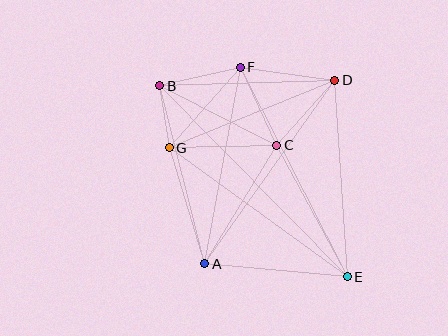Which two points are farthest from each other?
Points B and E are farthest from each other.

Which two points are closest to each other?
Points B and G are closest to each other.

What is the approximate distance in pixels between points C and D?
The distance between C and D is approximately 87 pixels.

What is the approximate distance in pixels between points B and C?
The distance between B and C is approximately 131 pixels.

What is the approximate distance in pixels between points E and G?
The distance between E and G is approximately 219 pixels.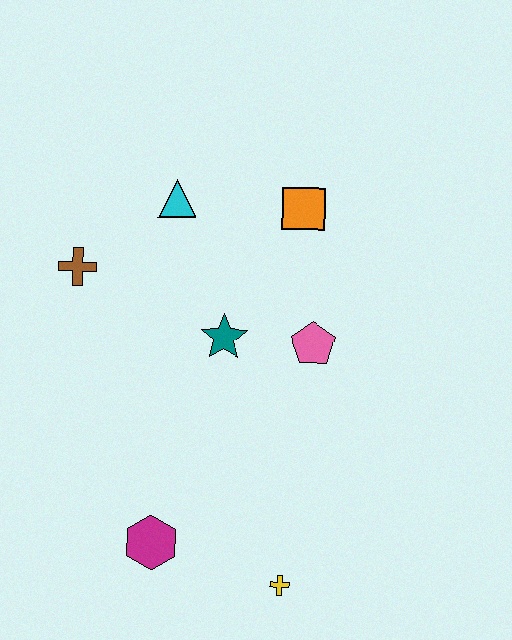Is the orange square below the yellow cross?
No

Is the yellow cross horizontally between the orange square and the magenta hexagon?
Yes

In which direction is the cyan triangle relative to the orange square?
The cyan triangle is to the left of the orange square.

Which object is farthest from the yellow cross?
The cyan triangle is farthest from the yellow cross.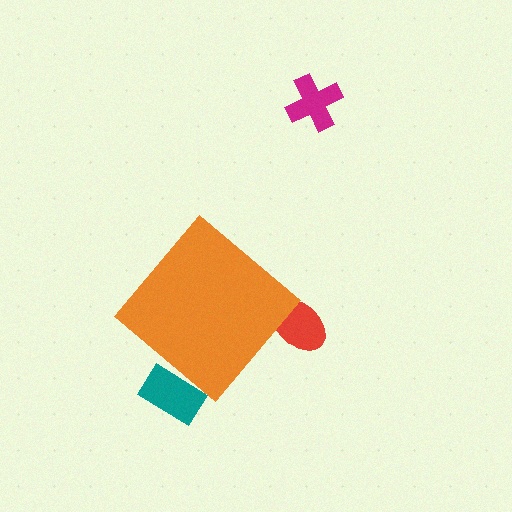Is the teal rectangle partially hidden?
Yes, the teal rectangle is partially hidden behind the orange diamond.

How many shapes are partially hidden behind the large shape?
2 shapes are partially hidden.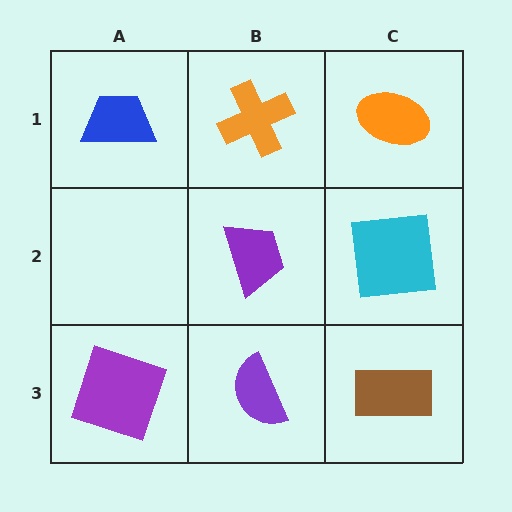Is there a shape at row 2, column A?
No, that cell is empty.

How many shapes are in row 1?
3 shapes.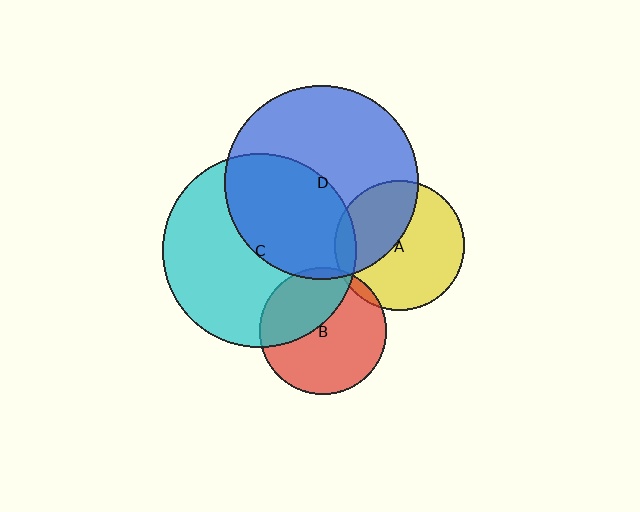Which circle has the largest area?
Circle D (blue).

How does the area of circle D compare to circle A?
Approximately 2.2 times.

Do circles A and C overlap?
Yes.